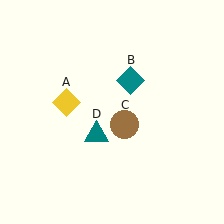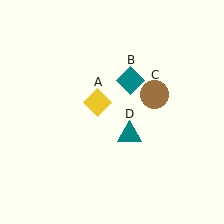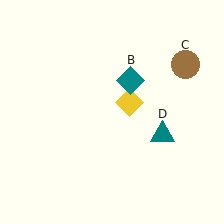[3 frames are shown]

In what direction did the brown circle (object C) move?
The brown circle (object C) moved up and to the right.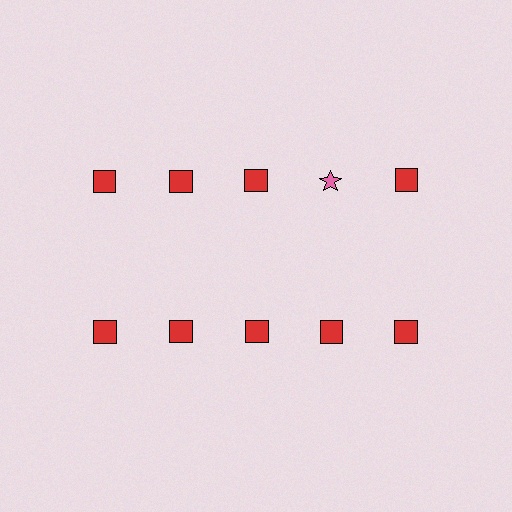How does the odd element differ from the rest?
It differs in both color (pink instead of red) and shape (star instead of square).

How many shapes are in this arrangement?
There are 10 shapes arranged in a grid pattern.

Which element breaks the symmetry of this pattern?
The pink star in the top row, second from right column breaks the symmetry. All other shapes are red squares.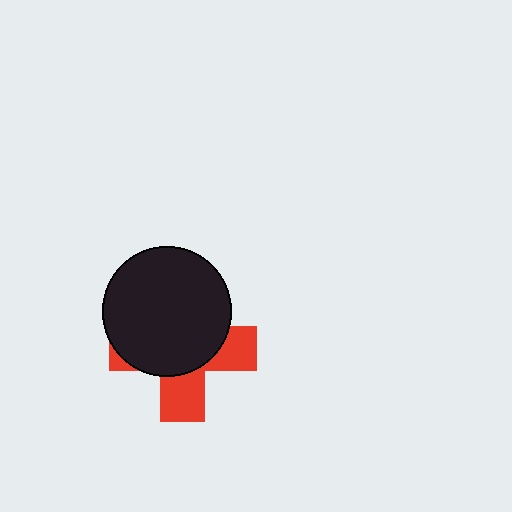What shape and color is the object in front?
The object in front is a black circle.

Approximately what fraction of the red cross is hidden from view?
Roughly 62% of the red cross is hidden behind the black circle.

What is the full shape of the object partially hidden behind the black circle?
The partially hidden object is a red cross.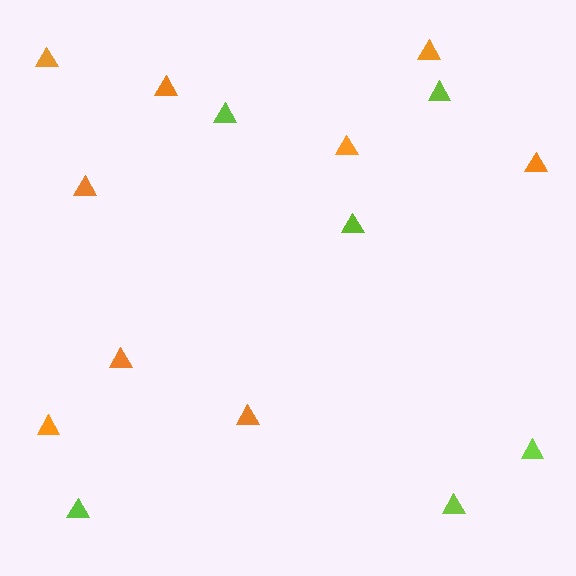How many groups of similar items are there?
There are 2 groups: one group of orange triangles (9) and one group of lime triangles (6).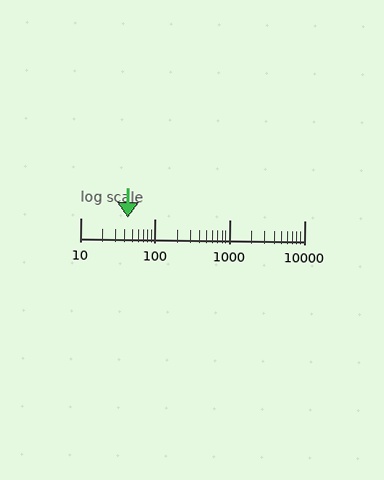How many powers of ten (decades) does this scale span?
The scale spans 3 decades, from 10 to 10000.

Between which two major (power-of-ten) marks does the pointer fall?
The pointer is between 10 and 100.